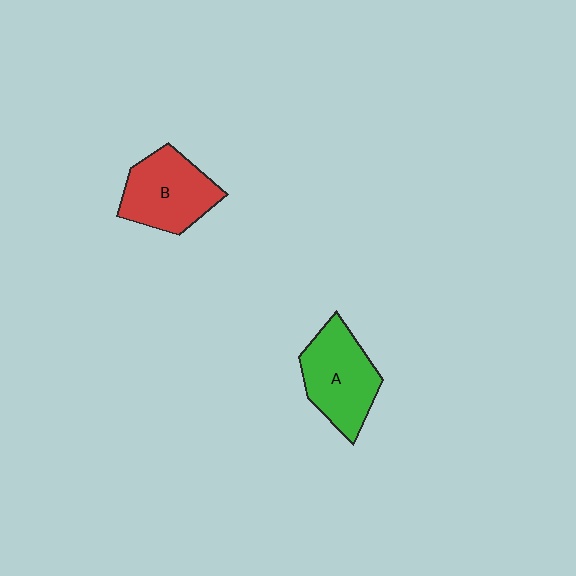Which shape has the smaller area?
Shape B (red).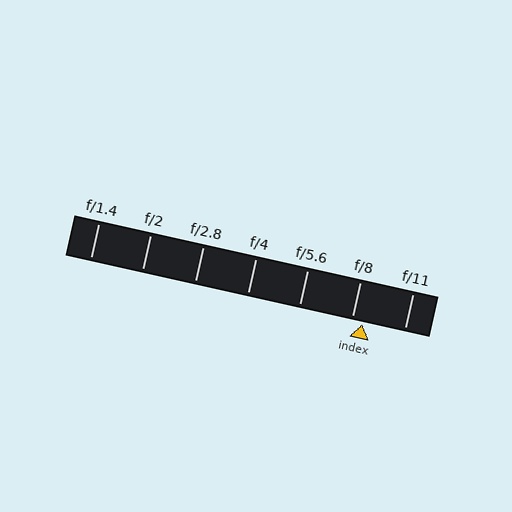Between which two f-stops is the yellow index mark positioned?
The index mark is between f/8 and f/11.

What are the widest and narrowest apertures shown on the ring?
The widest aperture shown is f/1.4 and the narrowest is f/11.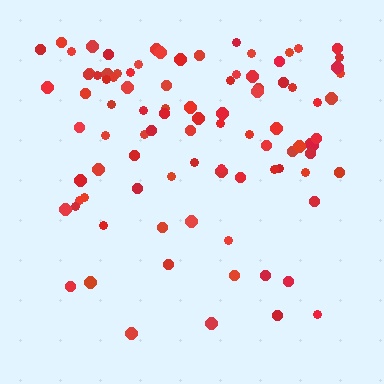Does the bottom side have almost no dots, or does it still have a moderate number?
Still a moderate number, just noticeably fewer than the top.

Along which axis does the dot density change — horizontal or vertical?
Vertical.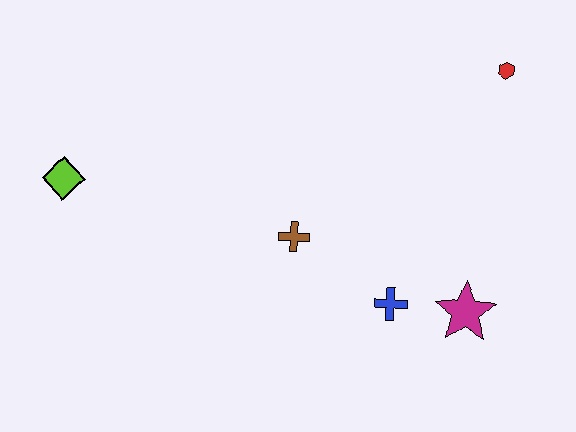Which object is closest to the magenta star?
The blue cross is closest to the magenta star.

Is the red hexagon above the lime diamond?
Yes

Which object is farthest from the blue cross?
The lime diamond is farthest from the blue cross.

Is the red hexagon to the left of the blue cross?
No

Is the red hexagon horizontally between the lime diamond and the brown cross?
No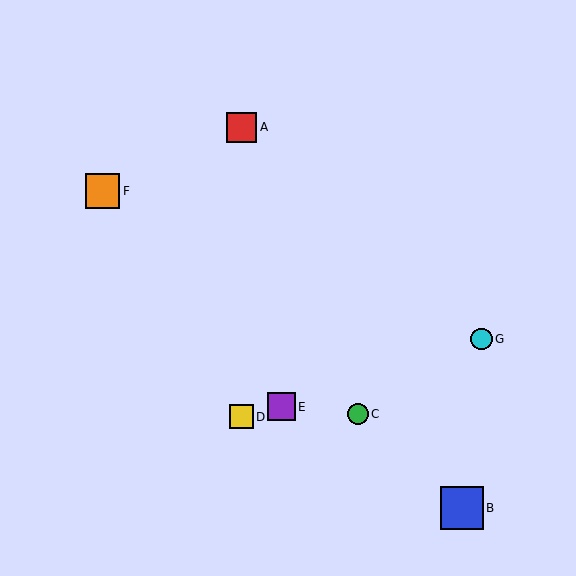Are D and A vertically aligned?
Yes, both are at x≈241.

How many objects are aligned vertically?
2 objects (A, D) are aligned vertically.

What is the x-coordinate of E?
Object E is at x≈281.